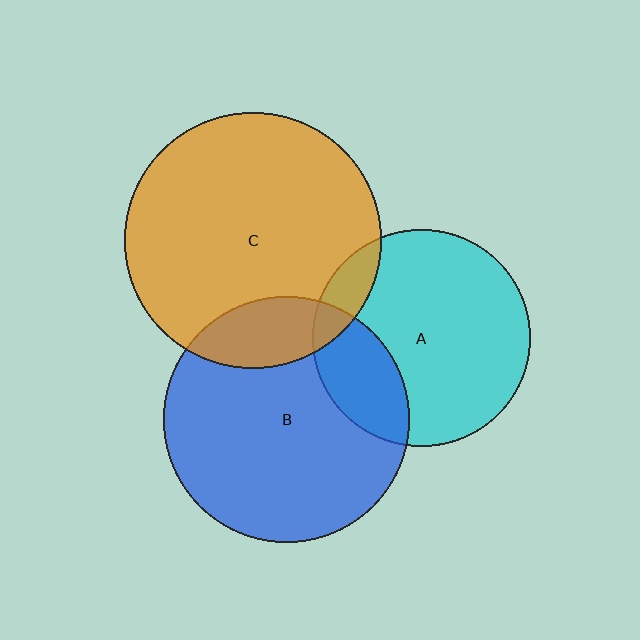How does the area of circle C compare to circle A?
Approximately 1.4 times.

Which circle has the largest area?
Circle C (orange).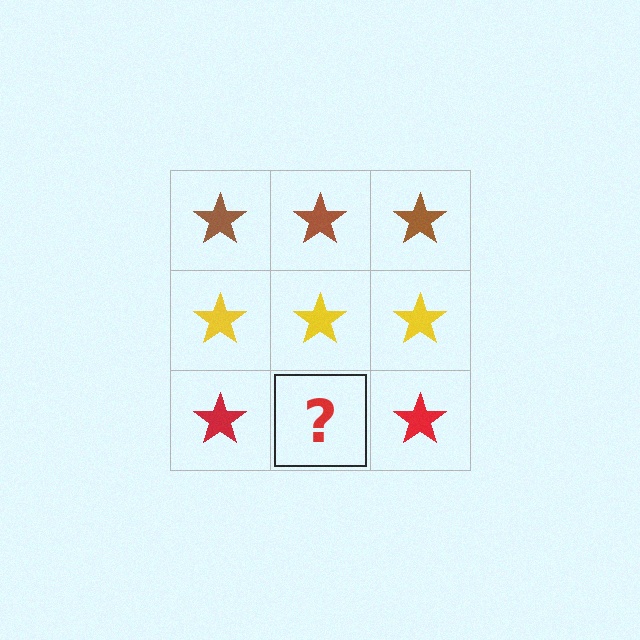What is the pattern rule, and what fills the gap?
The rule is that each row has a consistent color. The gap should be filled with a red star.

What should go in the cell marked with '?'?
The missing cell should contain a red star.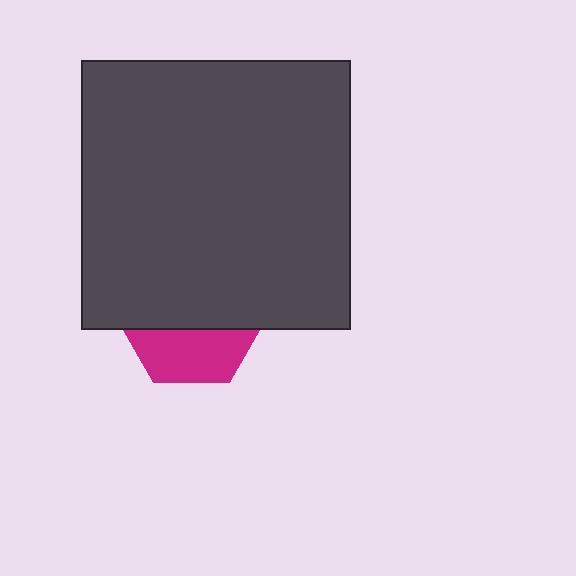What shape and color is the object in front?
The object in front is a dark gray square.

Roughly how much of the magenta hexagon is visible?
A small part of it is visible (roughly 38%).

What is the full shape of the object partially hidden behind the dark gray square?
The partially hidden object is a magenta hexagon.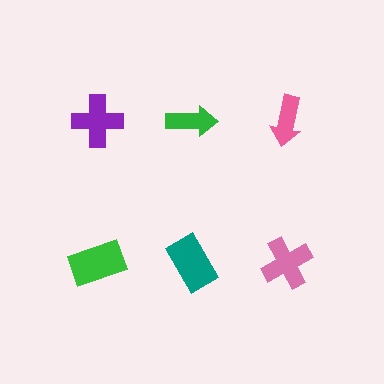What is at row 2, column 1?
A green rectangle.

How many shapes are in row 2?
3 shapes.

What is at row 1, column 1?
A purple cross.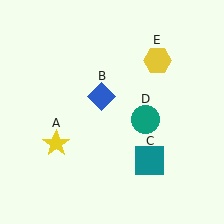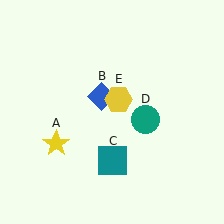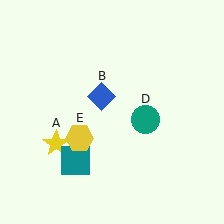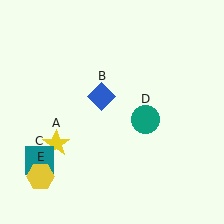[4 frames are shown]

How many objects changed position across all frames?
2 objects changed position: teal square (object C), yellow hexagon (object E).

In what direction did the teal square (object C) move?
The teal square (object C) moved left.